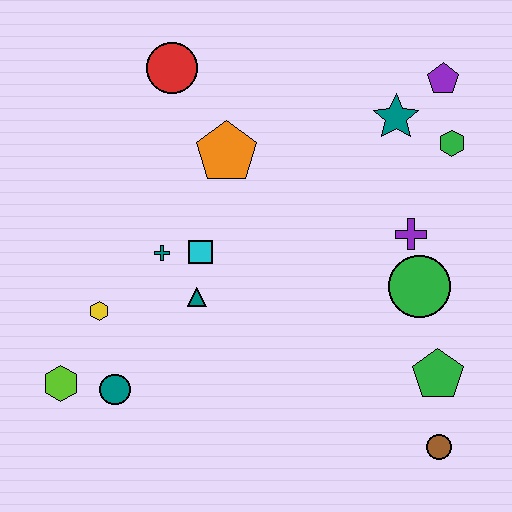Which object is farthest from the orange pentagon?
The brown circle is farthest from the orange pentagon.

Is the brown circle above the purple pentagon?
No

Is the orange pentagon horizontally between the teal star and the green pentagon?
No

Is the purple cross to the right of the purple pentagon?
No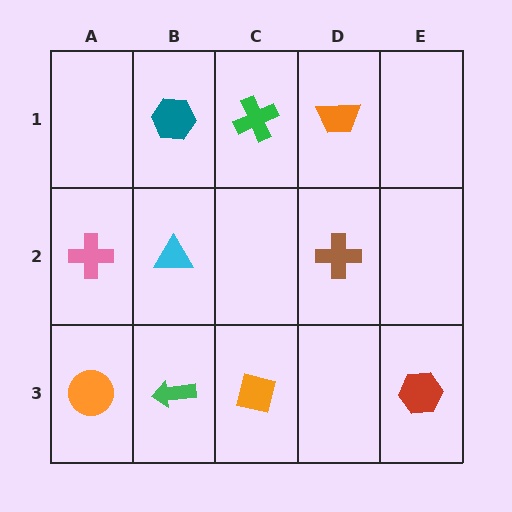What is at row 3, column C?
An orange square.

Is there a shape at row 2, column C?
No, that cell is empty.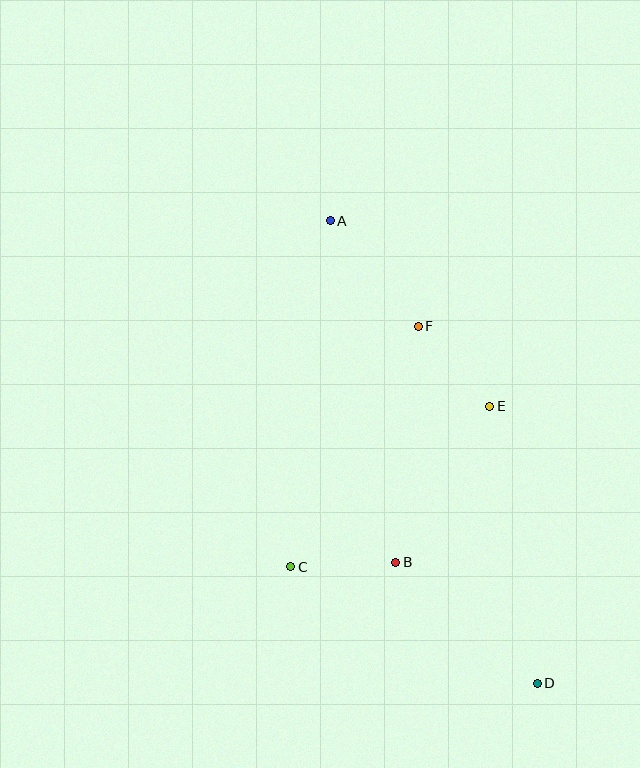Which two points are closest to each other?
Points B and C are closest to each other.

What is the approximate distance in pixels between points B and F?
The distance between B and F is approximately 237 pixels.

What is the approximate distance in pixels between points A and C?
The distance between A and C is approximately 348 pixels.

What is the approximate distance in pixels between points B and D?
The distance between B and D is approximately 186 pixels.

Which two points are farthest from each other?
Points A and D are farthest from each other.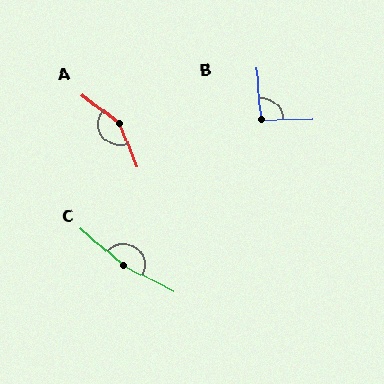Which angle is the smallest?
B, at approximately 94 degrees.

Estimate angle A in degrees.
Approximately 150 degrees.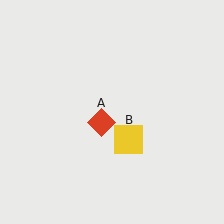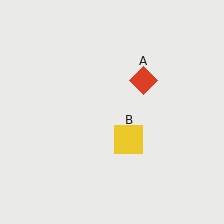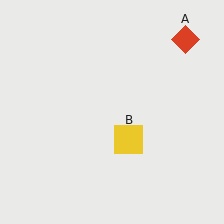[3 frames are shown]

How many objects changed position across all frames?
1 object changed position: red diamond (object A).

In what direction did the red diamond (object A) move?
The red diamond (object A) moved up and to the right.